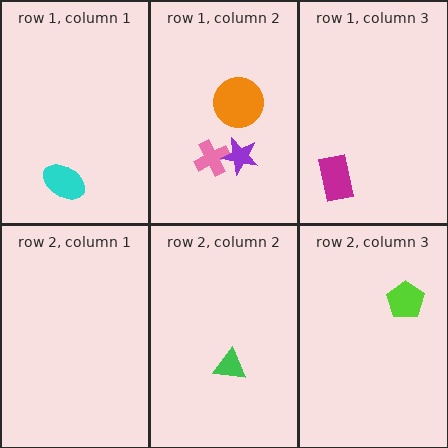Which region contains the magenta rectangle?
The row 1, column 3 region.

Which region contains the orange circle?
The row 1, column 2 region.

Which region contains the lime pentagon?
The row 2, column 3 region.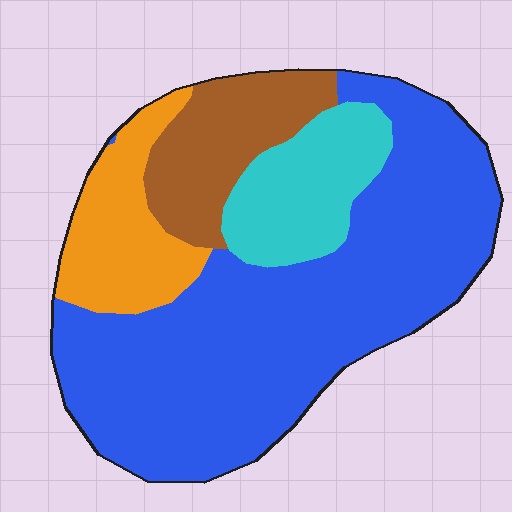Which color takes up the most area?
Blue, at roughly 60%.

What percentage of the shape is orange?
Orange takes up about one eighth (1/8) of the shape.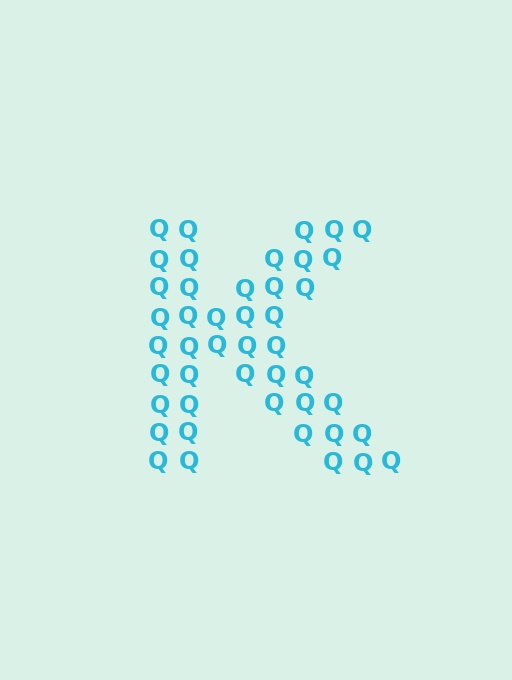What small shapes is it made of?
It is made of small letter Q's.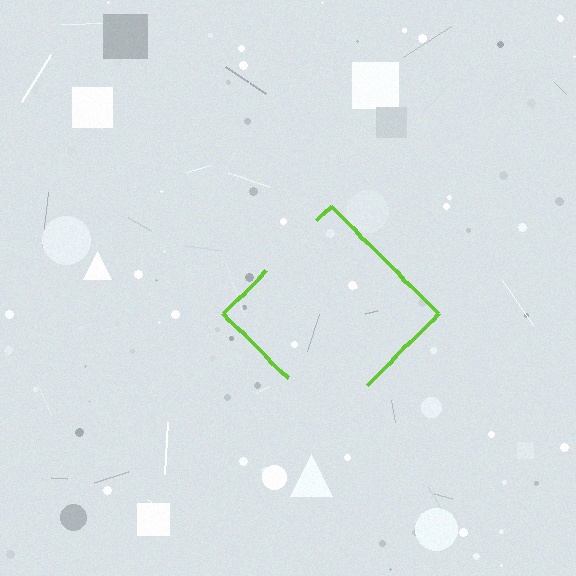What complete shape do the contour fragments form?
The contour fragments form a diamond.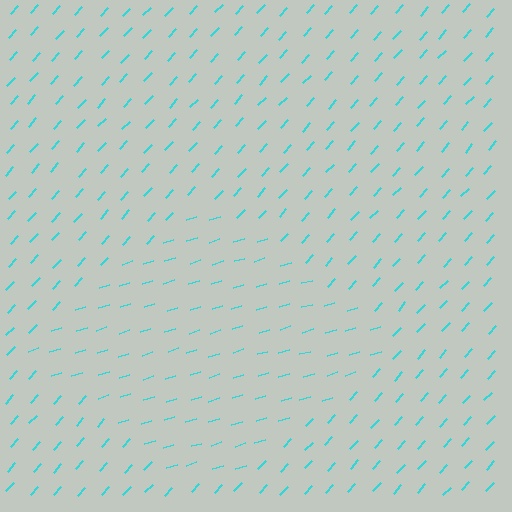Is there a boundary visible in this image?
Yes, there is a texture boundary formed by a change in line orientation.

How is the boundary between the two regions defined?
The boundary is defined purely by a change in line orientation (approximately 31 degrees difference). All lines are the same color and thickness.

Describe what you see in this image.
The image is filled with small cyan line segments. A diamond region in the image has lines oriented differently from the surrounding lines, creating a visible texture boundary.